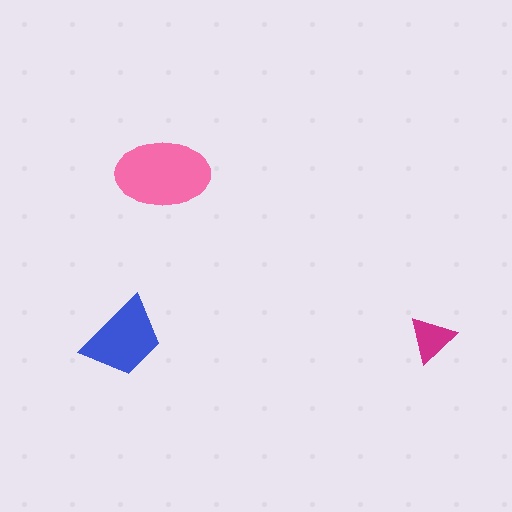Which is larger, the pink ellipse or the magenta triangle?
The pink ellipse.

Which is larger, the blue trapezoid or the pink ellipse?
The pink ellipse.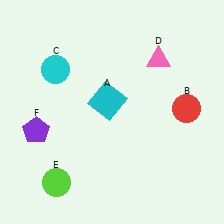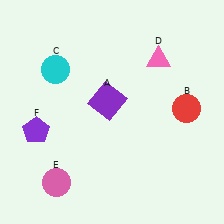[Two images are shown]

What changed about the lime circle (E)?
In Image 1, E is lime. In Image 2, it changed to pink.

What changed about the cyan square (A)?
In Image 1, A is cyan. In Image 2, it changed to purple.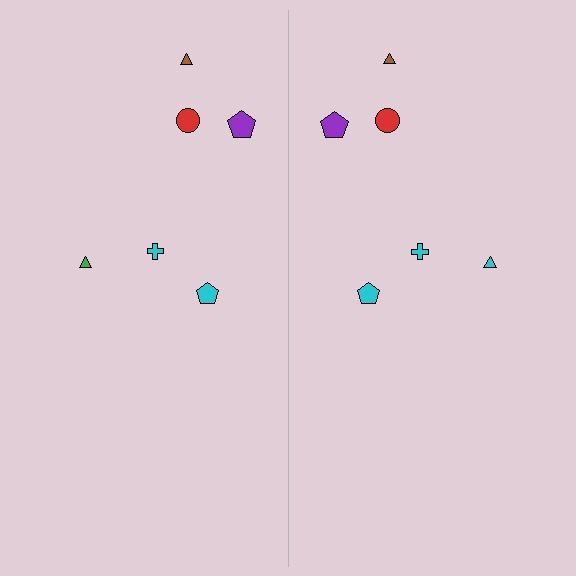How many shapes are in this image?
There are 12 shapes in this image.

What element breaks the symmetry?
The cyan triangle on the right side breaks the symmetry — its mirror counterpart is green.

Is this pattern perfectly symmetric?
No, the pattern is not perfectly symmetric. The cyan triangle on the right side breaks the symmetry — its mirror counterpart is green.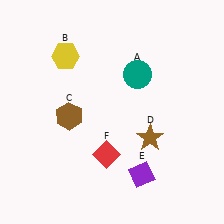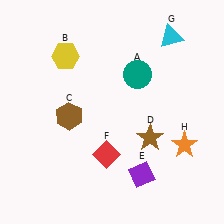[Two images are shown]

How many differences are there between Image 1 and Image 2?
There are 2 differences between the two images.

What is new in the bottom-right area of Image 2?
An orange star (H) was added in the bottom-right area of Image 2.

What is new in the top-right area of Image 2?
A cyan triangle (G) was added in the top-right area of Image 2.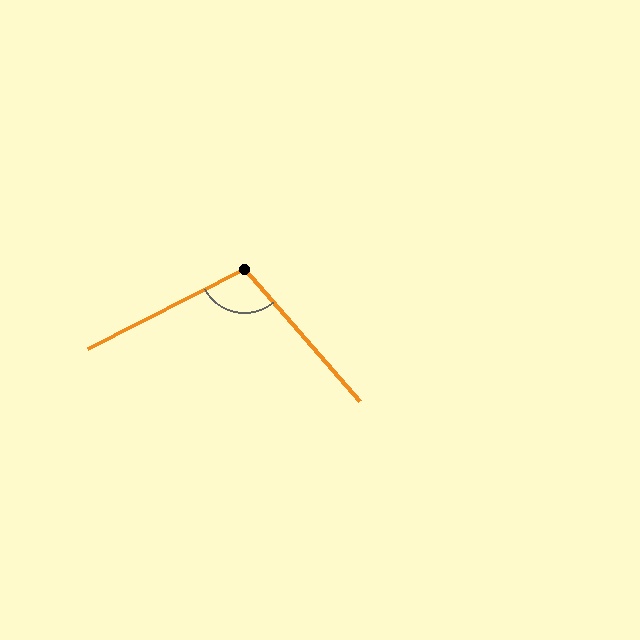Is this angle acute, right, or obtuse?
It is obtuse.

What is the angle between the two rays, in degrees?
Approximately 104 degrees.